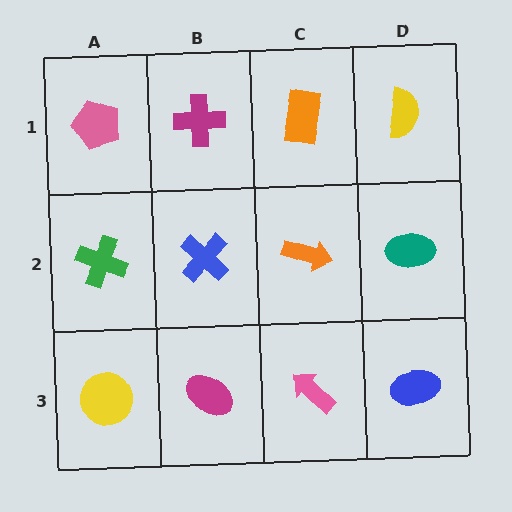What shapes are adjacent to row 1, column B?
A blue cross (row 2, column B), a pink pentagon (row 1, column A), an orange rectangle (row 1, column C).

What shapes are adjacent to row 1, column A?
A green cross (row 2, column A), a magenta cross (row 1, column B).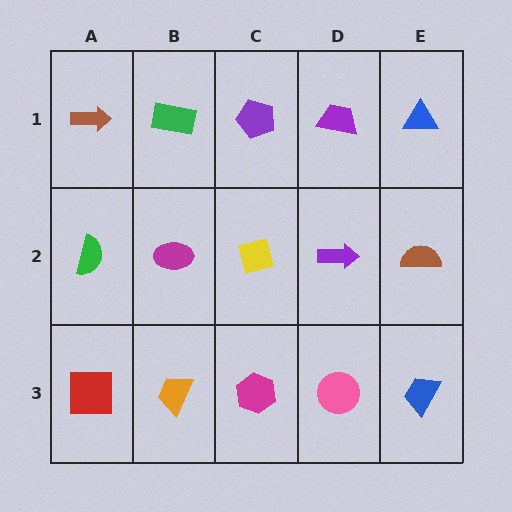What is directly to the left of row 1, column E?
A purple trapezoid.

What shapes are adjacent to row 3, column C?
A yellow diamond (row 2, column C), an orange trapezoid (row 3, column B), a pink circle (row 3, column D).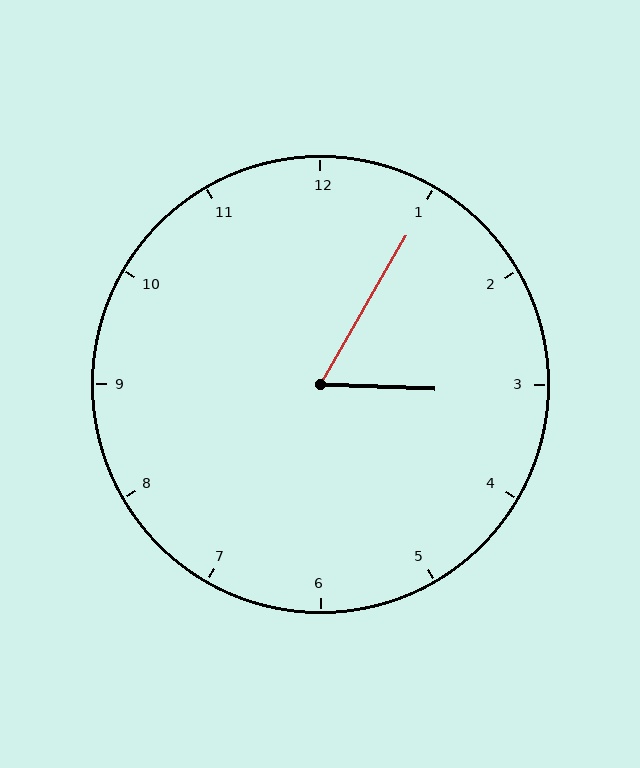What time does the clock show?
3:05.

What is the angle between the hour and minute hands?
Approximately 62 degrees.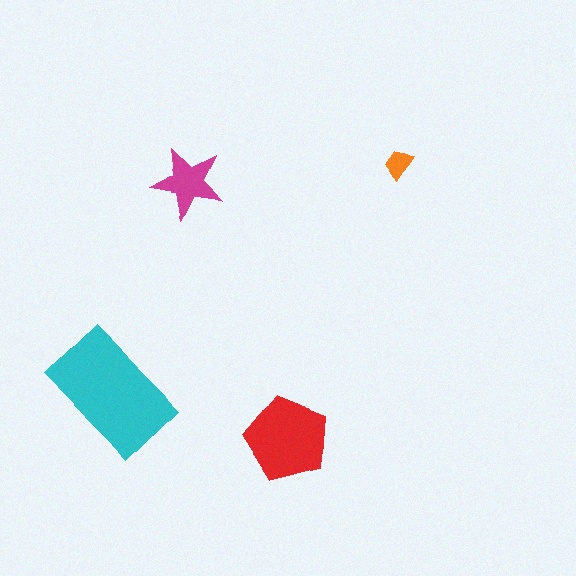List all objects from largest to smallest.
The cyan rectangle, the red pentagon, the magenta star, the orange trapezoid.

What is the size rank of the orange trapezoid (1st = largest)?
4th.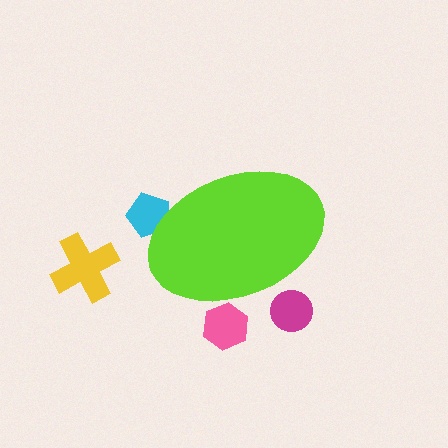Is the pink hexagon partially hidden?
Yes, the pink hexagon is partially hidden behind the lime ellipse.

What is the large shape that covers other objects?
A lime ellipse.